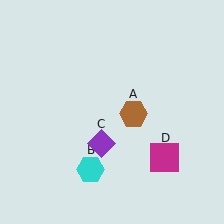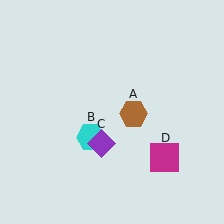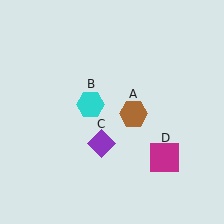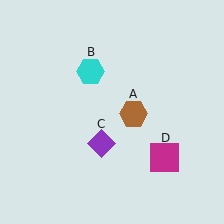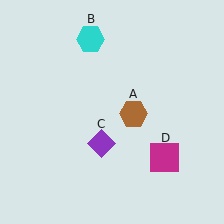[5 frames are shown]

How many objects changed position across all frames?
1 object changed position: cyan hexagon (object B).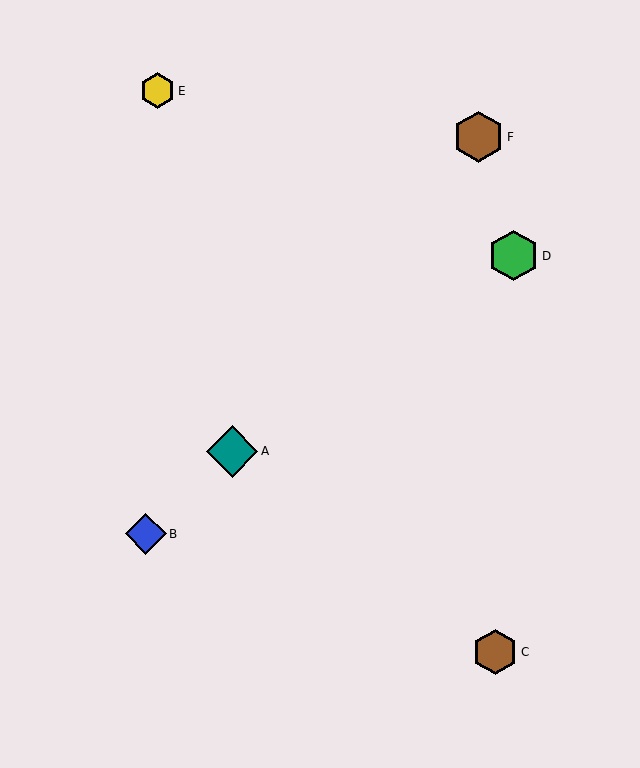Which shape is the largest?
The teal diamond (labeled A) is the largest.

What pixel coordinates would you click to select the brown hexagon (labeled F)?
Click at (479, 137) to select the brown hexagon F.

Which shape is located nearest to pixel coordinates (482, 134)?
The brown hexagon (labeled F) at (479, 137) is nearest to that location.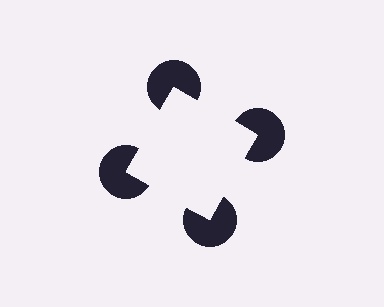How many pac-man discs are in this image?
There are 4 — one at each vertex of the illusory square.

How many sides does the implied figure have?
4 sides.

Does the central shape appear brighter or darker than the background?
It typically appears slightly brighter than the background, even though no actual brightness change is drawn.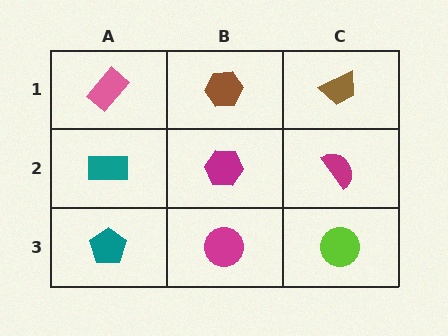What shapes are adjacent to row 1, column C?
A magenta semicircle (row 2, column C), a brown hexagon (row 1, column B).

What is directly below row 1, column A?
A teal rectangle.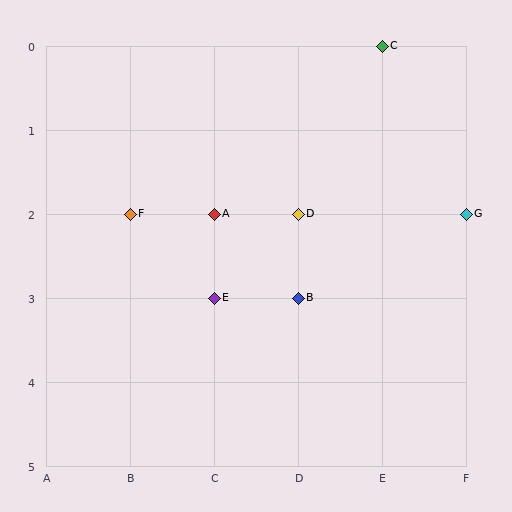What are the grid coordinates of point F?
Point F is at grid coordinates (B, 2).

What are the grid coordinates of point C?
Point C is at grid coordinates (E, 0).